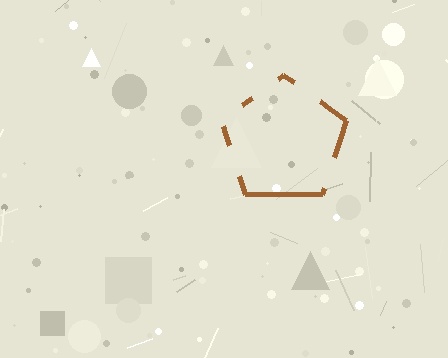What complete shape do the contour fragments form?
The contour fragments form a pentagon.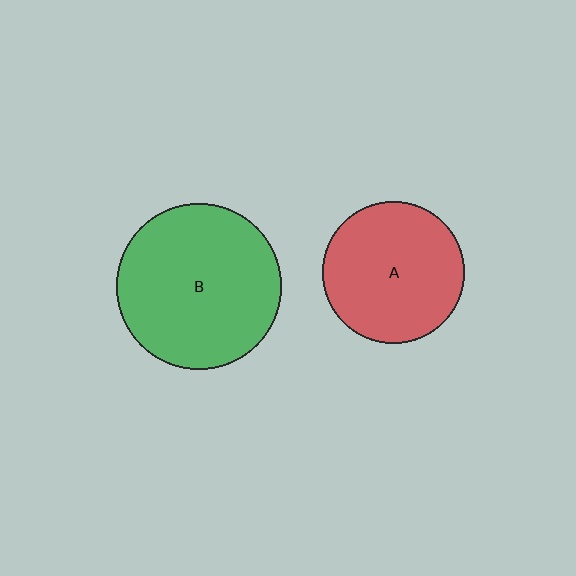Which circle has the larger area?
Circle B (green).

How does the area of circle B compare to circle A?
Approximately 1.4 times.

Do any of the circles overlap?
No, none of the circles overlap.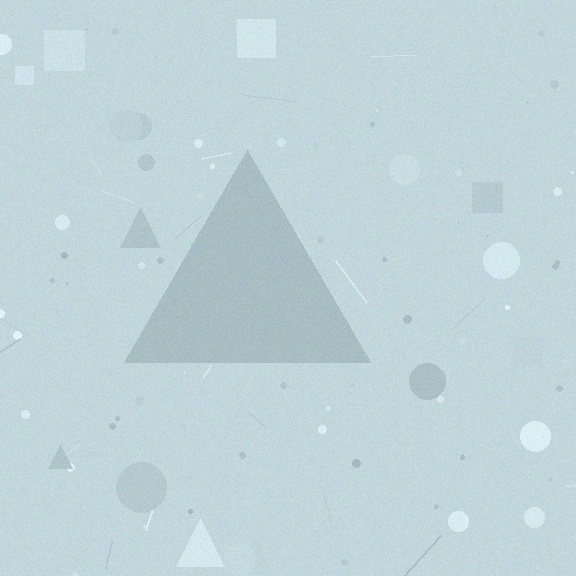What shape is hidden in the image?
A triangle is hidden in the image.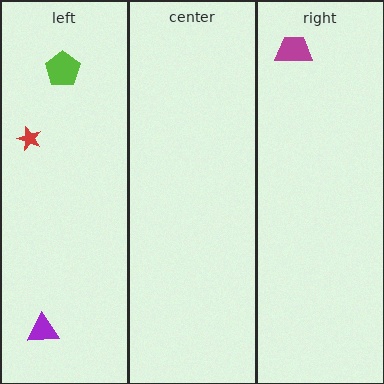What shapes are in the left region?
The red star, the purple triangle, the lime pentagon.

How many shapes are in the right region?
1.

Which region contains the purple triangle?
The left region.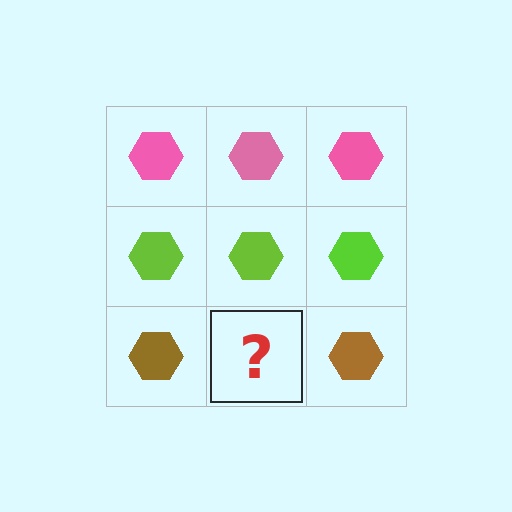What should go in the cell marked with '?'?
The missing cell should contain a brown hexagon.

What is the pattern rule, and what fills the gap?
The rule is that each row has a consistent color. The gap should be filled with a brown hexagon.